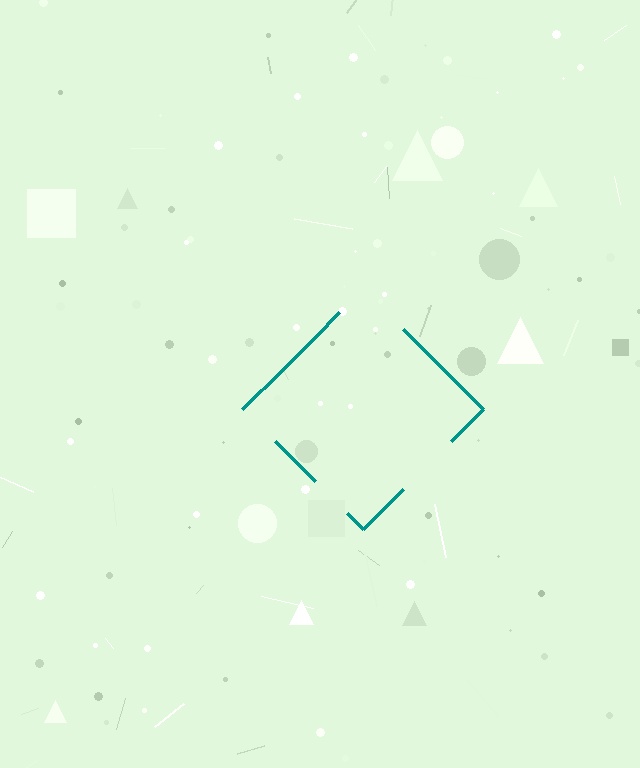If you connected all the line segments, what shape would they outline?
They would outline a diamond.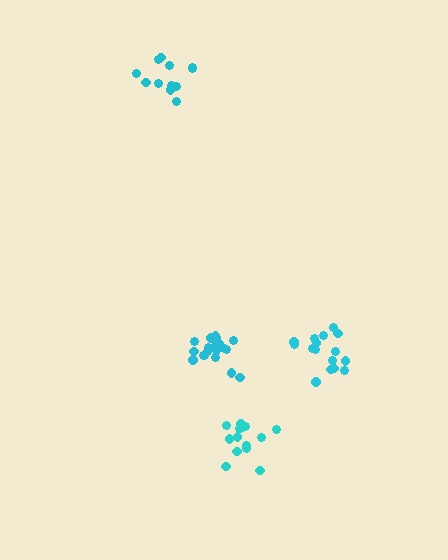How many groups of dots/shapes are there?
There are 4 groups.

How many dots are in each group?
Group 1: 13 dots, Group 2: 14 dots, Group 3: 16 dots, Group 4: 19 dots (62 total).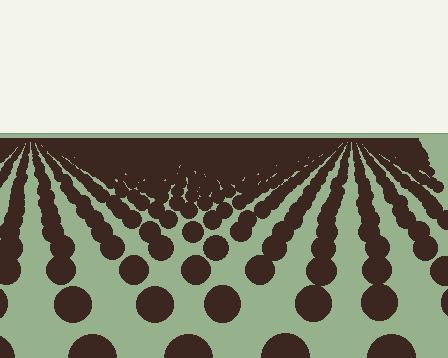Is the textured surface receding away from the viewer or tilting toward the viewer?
The surface is receding away from the viewer. Texture elements get smaller and denser toward the top.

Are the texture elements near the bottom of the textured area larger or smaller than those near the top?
Larger. Near the bottom, elements are closer to the viewer and appear at a bigger on-screen size.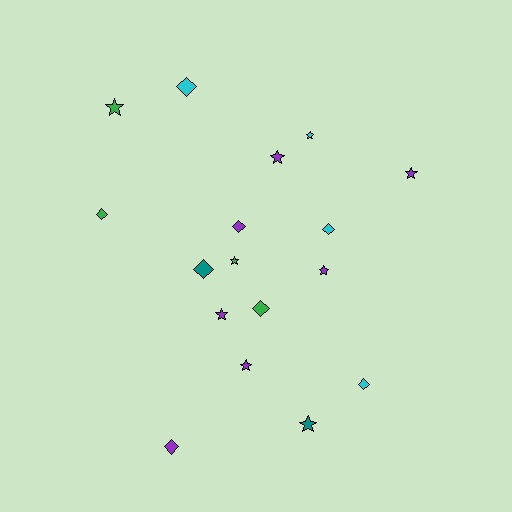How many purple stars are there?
There are 5 purple stars.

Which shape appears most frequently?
Star, with 9 objects.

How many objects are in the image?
There are 17 objects.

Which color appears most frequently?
Purple, with 7 objects.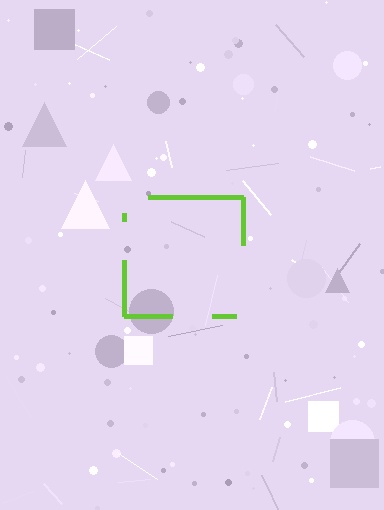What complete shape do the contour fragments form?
The contour fragments form a square.